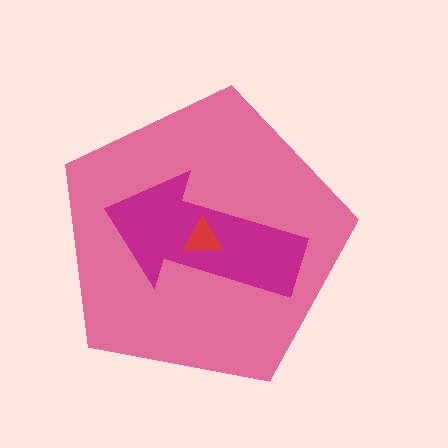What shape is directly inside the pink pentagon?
The magenta arrow.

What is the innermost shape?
The red triangle.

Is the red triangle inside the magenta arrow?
Yes.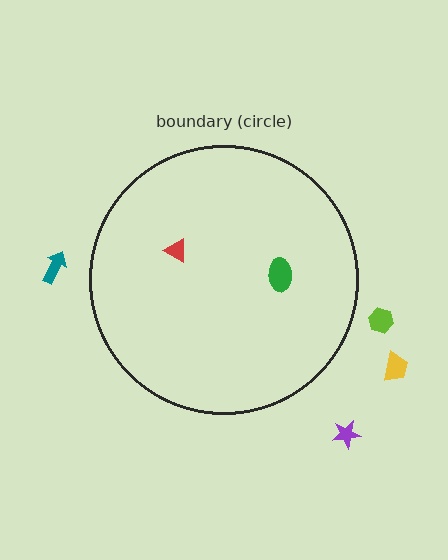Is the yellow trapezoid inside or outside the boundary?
Outside.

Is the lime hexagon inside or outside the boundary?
Outside.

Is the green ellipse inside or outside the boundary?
Inside.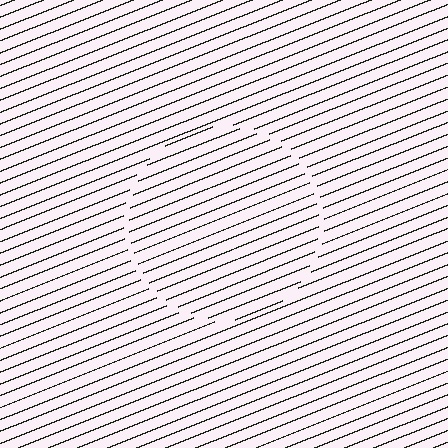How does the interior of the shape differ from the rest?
The interior of the shape contains the same grating, shifted by half a period — the contour is defined by the phase discontinuity where line-ends from the inner and outer gratings abut.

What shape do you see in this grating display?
An illusory circle. The interior of the shape contains the same grating, shifted by half a period — the contour is defined by the phase discontinuity where line-ends from the inner and outer gratings abut.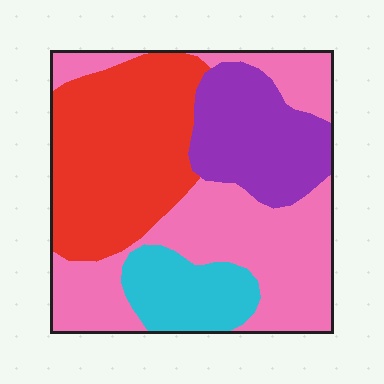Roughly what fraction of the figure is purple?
Purple covers about 20% of the figure.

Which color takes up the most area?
Pink, at roughly 40%.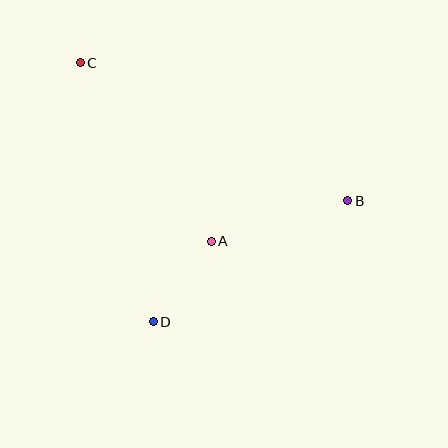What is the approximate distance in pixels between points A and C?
The distance between A and C is approximately 222 pixels.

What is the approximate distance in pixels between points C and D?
The distance between C and D is approximately 269 pixels.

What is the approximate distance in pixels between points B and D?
The distance between B and D is approximately 229 pixels.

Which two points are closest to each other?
Points A and D are closest to each other.